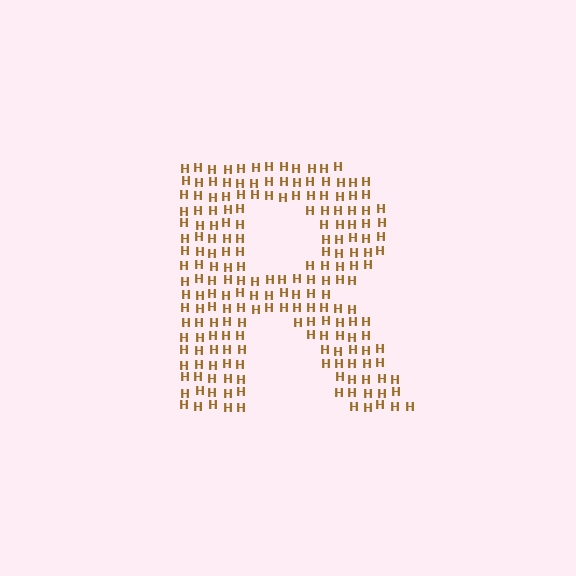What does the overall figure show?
The overall figure shows the letter R.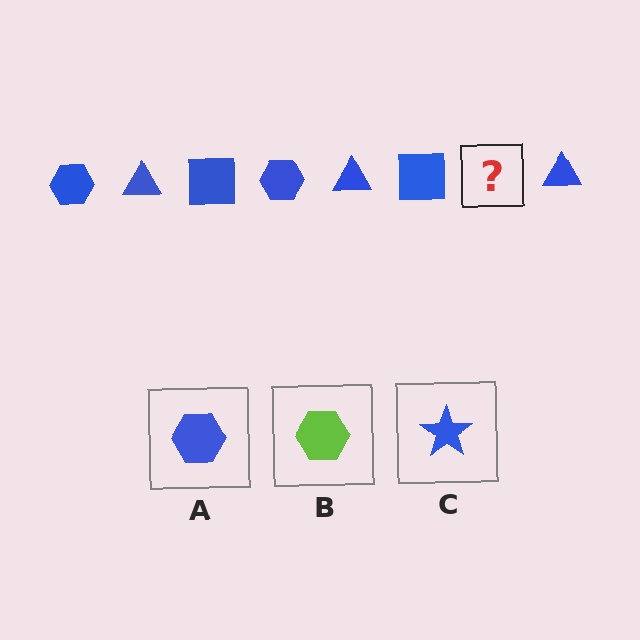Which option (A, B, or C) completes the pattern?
A.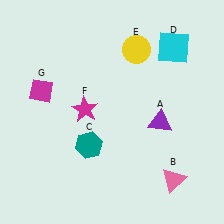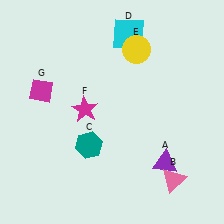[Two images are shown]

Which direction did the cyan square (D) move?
The cyan square (D) moved left.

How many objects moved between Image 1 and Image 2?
2 objects moved between the two images.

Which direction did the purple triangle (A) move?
The purple triangle (A) moved down.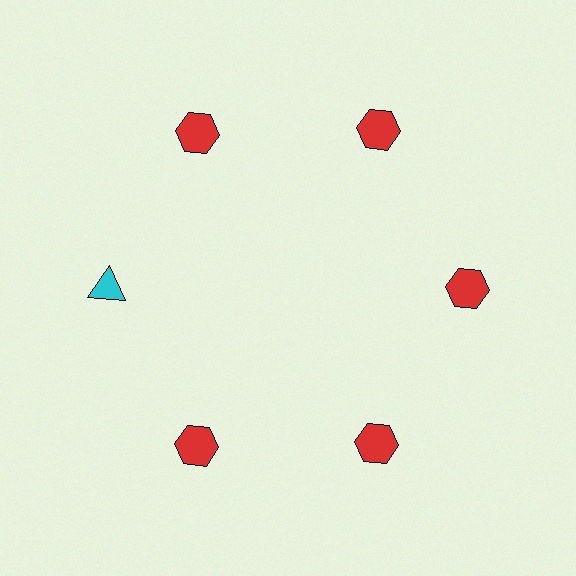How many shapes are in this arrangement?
There are 6 shapes arranged in a ring pattern.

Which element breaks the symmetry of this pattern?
The cyan triangle at roughly the 9 o'clock position breaks the symmetry. All other shapes are red hexagons.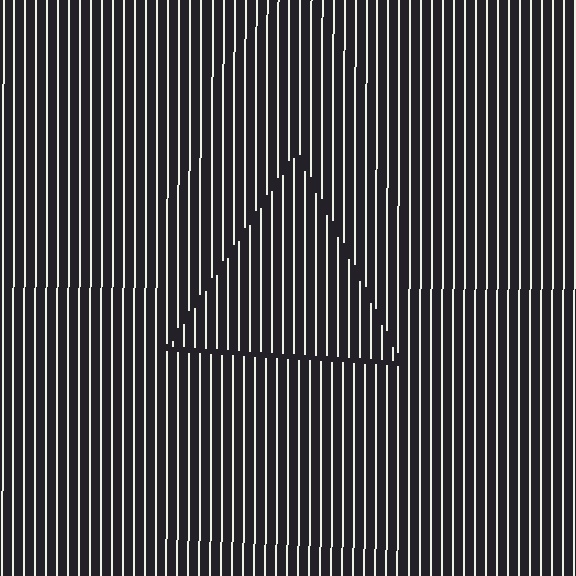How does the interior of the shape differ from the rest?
The interior of the shape contains the same grating, shifted by half a period — the contour is defined by the phase discontinuity where line-ends from the inner and outer gratings abut.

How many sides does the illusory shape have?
3 sides — the line-ends trace a triangle.